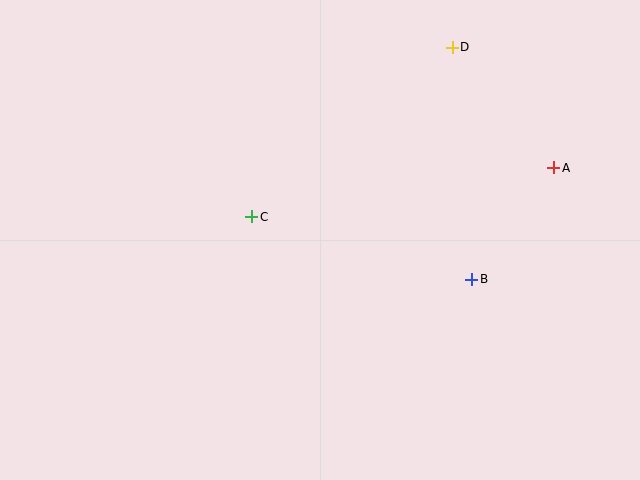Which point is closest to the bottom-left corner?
Point C is closest to the bottom-left corner.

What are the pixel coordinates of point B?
Point B is at (472, 279).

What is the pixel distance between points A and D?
The distance between A and D is 158 pixels.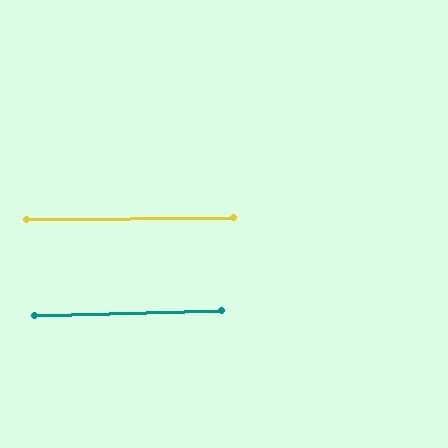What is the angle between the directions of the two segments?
Approximately 1 degree.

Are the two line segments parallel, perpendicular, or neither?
Parallel — their directions differ by only 0.7°.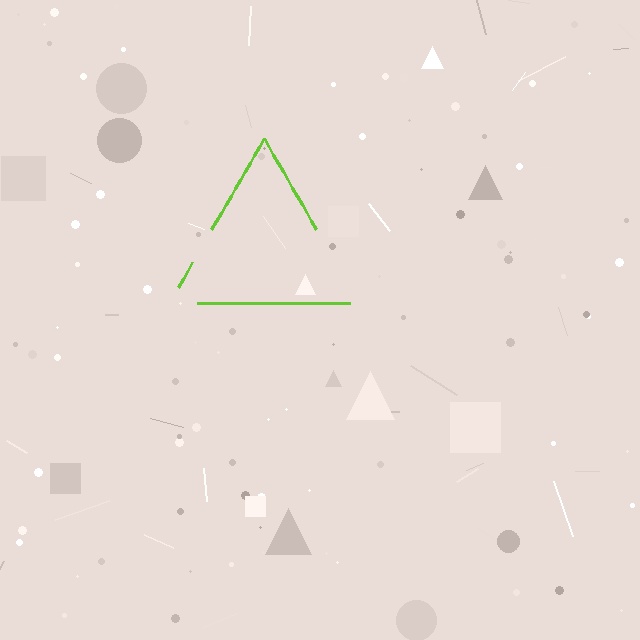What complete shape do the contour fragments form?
The contour fragments form a triangle.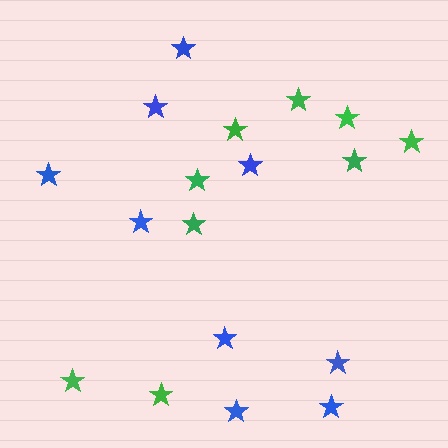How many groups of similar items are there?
There are 2 groups: one group of green stars (9) and one group of blue stars (9).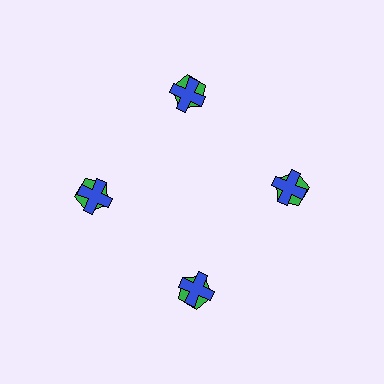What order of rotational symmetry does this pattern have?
This pattern has 4-fold rotational symmetry.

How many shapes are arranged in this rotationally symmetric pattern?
There are 8 shapes, arranged in 4 groups of 2.